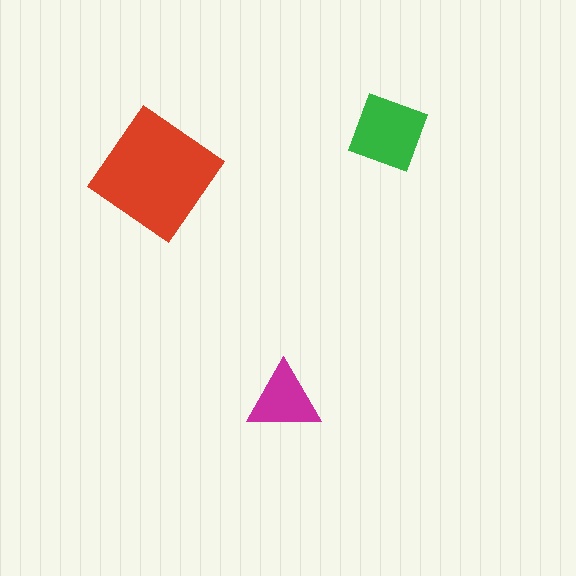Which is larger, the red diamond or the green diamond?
The red diamond.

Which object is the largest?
The red diamond.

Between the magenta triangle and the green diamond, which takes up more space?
The green diamond.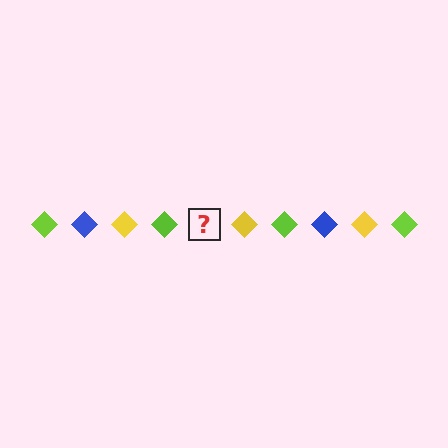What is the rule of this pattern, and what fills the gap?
The rule is that the pattern cycles through lime, blue, yellow diamonds. The gap should be filled with a blue diamond.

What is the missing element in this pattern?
The missing element is a blue diamond.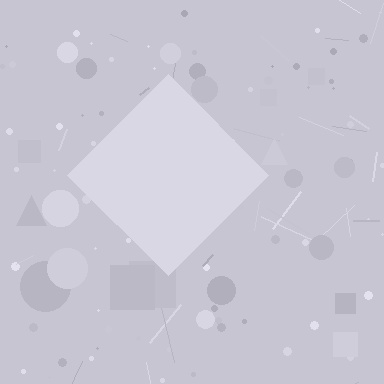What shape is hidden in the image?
A diamond is hidden in the image.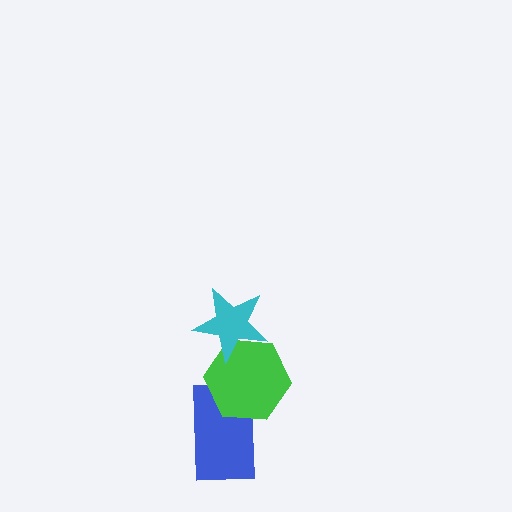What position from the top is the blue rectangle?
The blue rectangle is 3rd from the top.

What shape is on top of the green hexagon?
The cyan star is on top of the green hexagon.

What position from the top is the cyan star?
The cyan star is 1st from the top.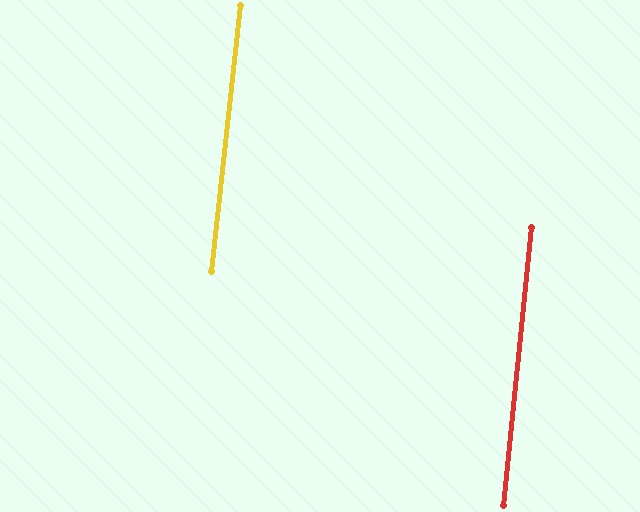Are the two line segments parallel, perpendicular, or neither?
Parallel — their directions differ by only 0.6°.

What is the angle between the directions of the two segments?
Approximately 1 degree.